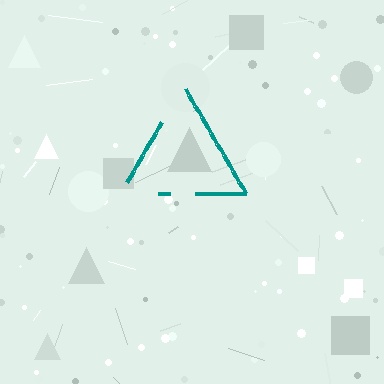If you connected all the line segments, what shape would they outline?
They would outline a triangle.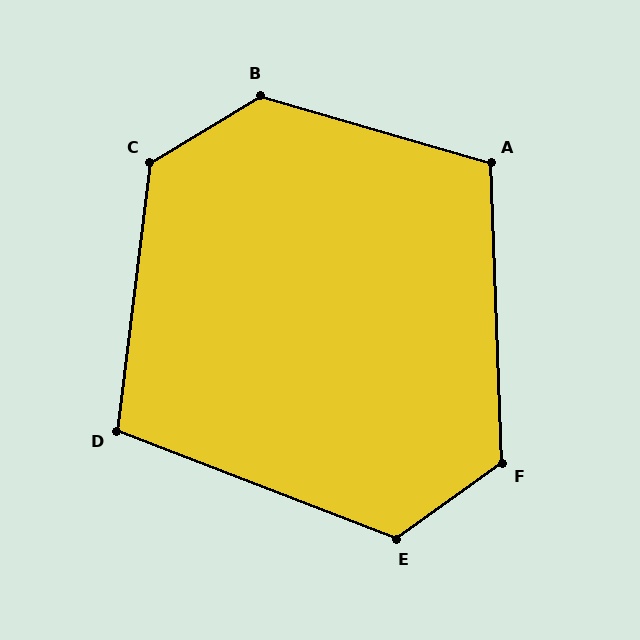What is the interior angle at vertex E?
Approximately 123 degrees (obtuse).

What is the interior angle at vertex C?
Approximately 128 degrees (obtuse).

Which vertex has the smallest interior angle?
D, at approximately 104 degrees.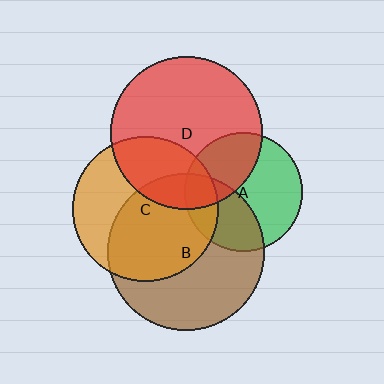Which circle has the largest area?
Circle B (brown).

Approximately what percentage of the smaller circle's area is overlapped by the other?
Approximately 15%.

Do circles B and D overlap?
Yes.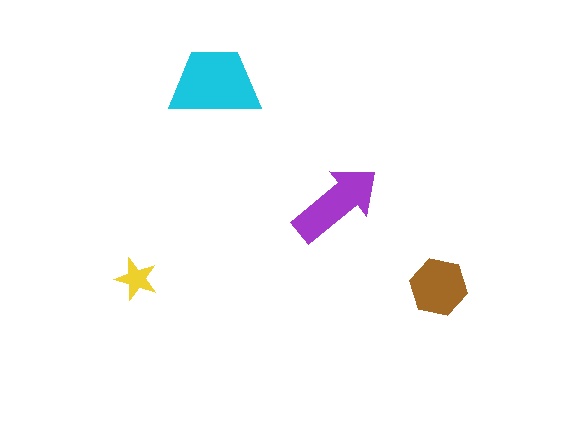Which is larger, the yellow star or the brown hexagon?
The brown hexagon.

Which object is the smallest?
The yellow star.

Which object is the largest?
The cyan trapezoid.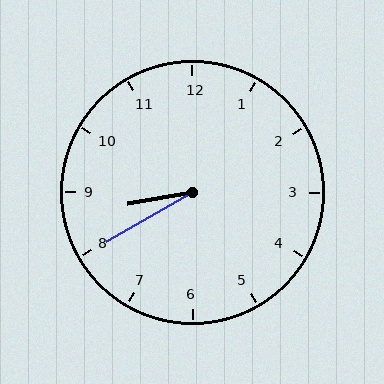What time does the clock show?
8:40.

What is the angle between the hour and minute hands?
Approximately 20 degrees.